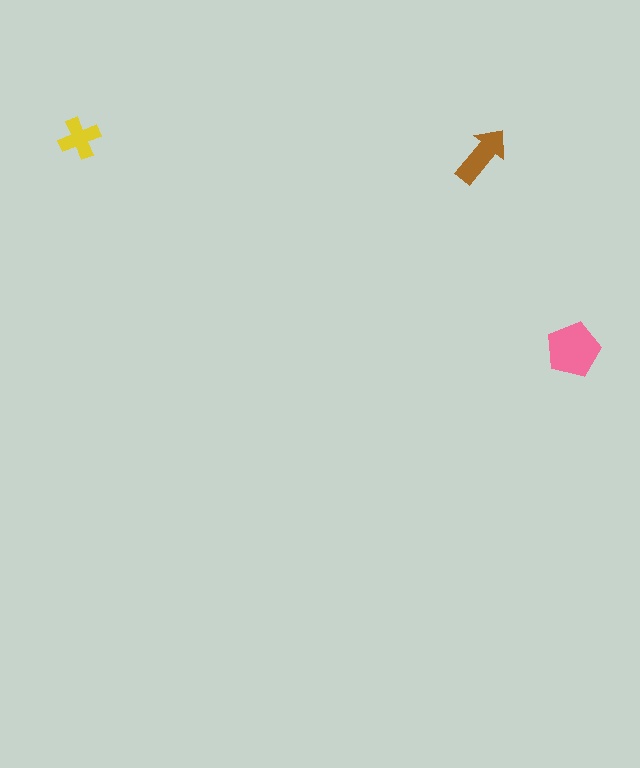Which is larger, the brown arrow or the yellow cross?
The brown arrow.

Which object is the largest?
The pink pentagon.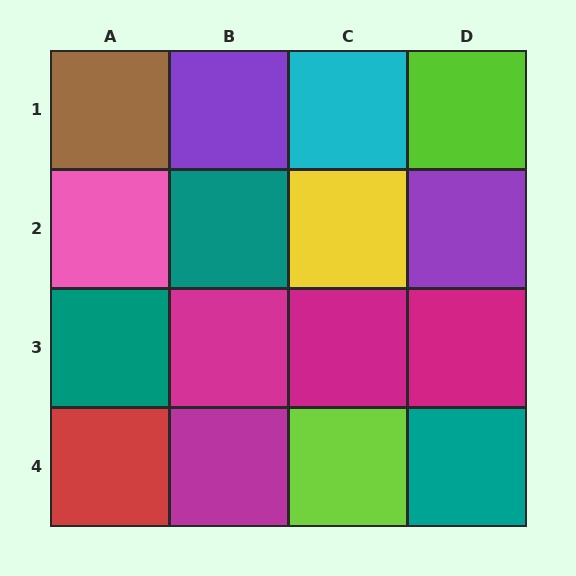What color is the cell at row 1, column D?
Lime.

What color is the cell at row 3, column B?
Magenta.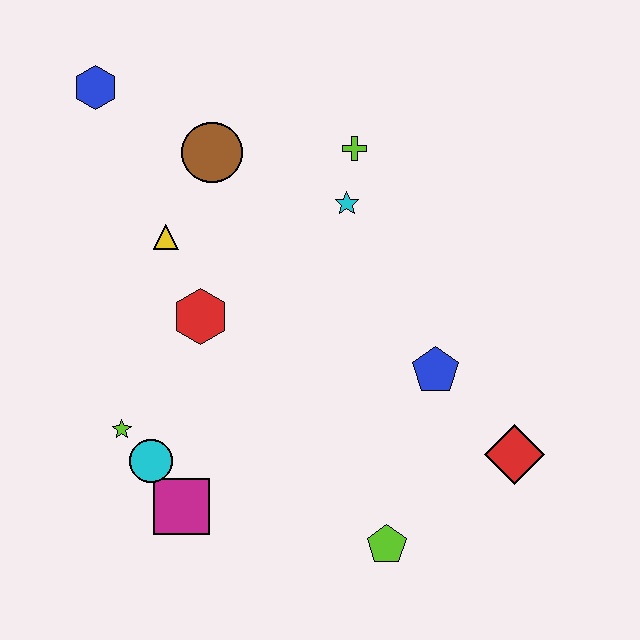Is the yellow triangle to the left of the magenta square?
Yes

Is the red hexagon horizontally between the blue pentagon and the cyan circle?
Yes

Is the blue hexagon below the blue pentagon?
No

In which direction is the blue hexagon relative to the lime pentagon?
The blue hexagon is above the lime pentagon.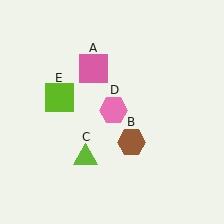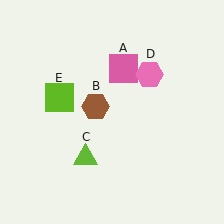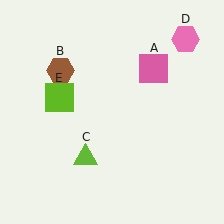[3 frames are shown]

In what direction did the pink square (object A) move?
The pink square (object A) moved right.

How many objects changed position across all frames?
3 objects changed position: pink square (object A), brown hexagon (object B), pink hexagon (object D).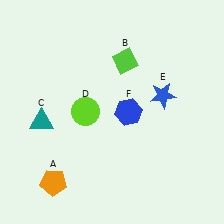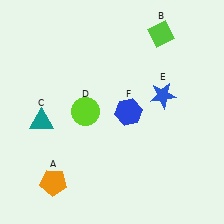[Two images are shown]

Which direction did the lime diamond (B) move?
The lime diamond (B) moved right.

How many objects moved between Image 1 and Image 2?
1 object moved between the two images.